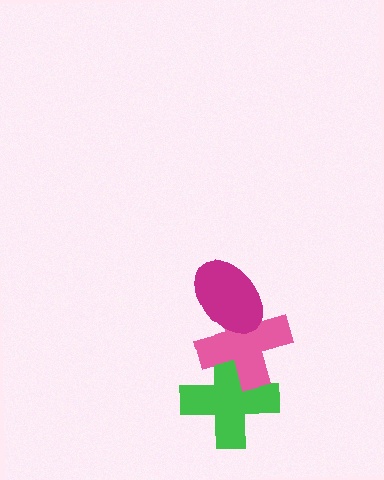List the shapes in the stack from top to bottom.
From top to bottom: the magenta ellipse, the pink cross, the green cross.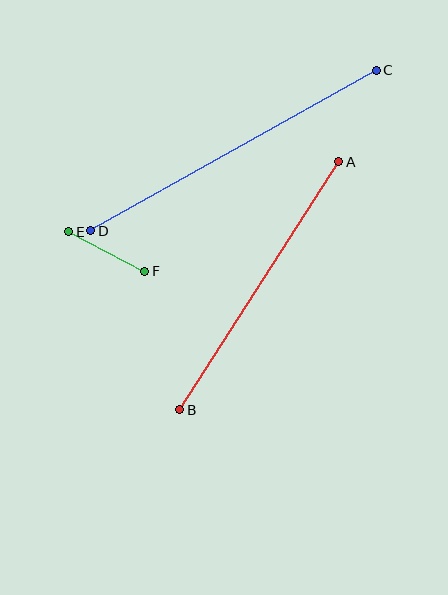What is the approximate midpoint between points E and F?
The midpoint is at approximately (107, 252) pixels.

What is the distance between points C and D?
The distance is approximately 327 pixels.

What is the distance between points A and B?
The distance is approximately 295 pixels.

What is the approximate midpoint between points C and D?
The midpoint is at approximately (234, 151) pixels.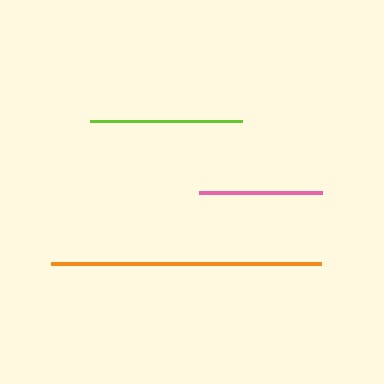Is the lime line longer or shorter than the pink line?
The lime line is longer than the pink line.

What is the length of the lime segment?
The lime segment is approximately 151 pixels long.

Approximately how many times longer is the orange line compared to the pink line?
The orange line is approximately 2.2 times the length of the pink line.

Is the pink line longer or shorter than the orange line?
The orange line is longer than the pink line.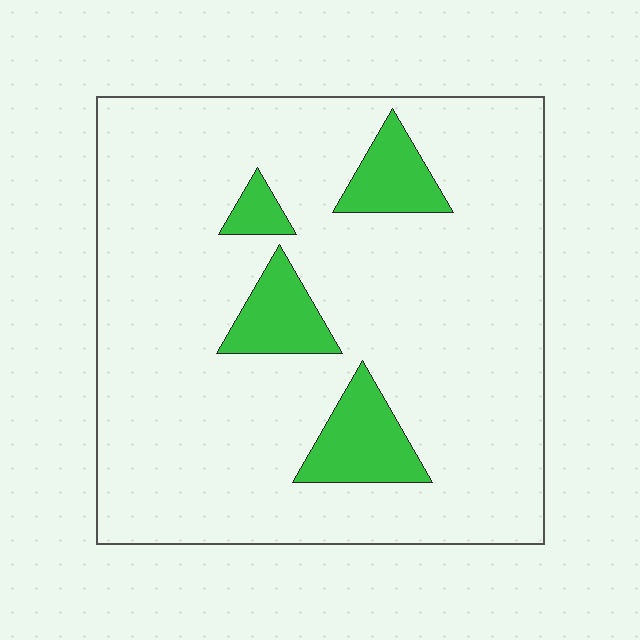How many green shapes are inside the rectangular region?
4.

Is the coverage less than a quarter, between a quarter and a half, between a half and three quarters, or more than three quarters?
Less than a quarter.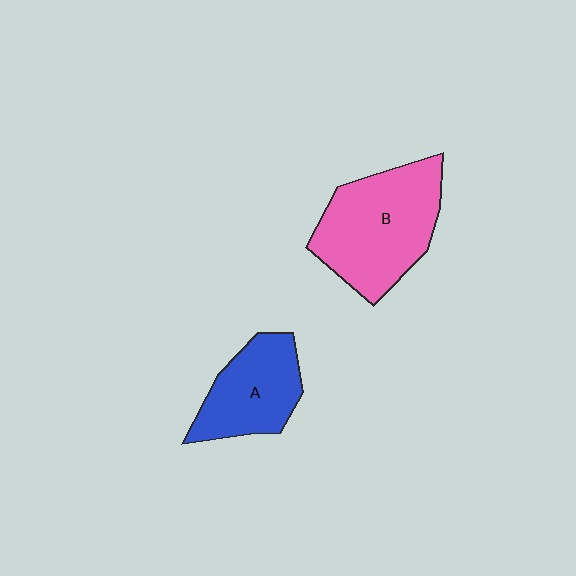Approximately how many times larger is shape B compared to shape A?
Approximately 1.5 times.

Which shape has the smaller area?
Shape A (blue).